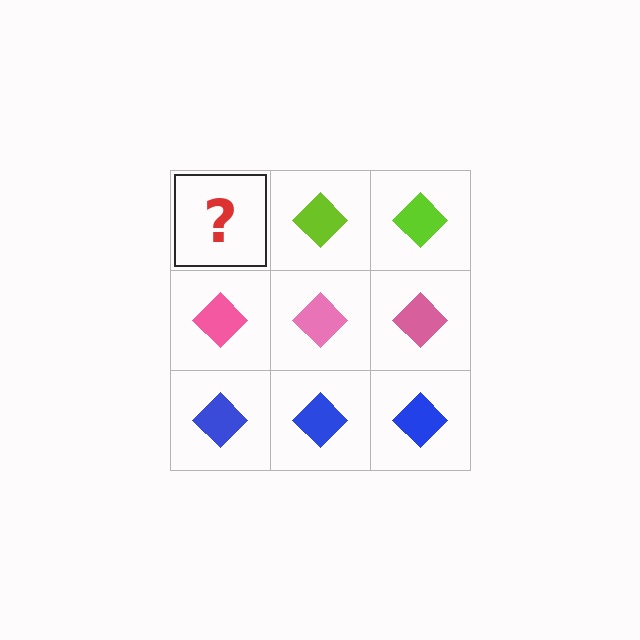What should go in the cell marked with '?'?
The missing cell should contain a lime diamond.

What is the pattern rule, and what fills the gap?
The rule is that each row has a consistent color. The gap should be filled with a lime diamond.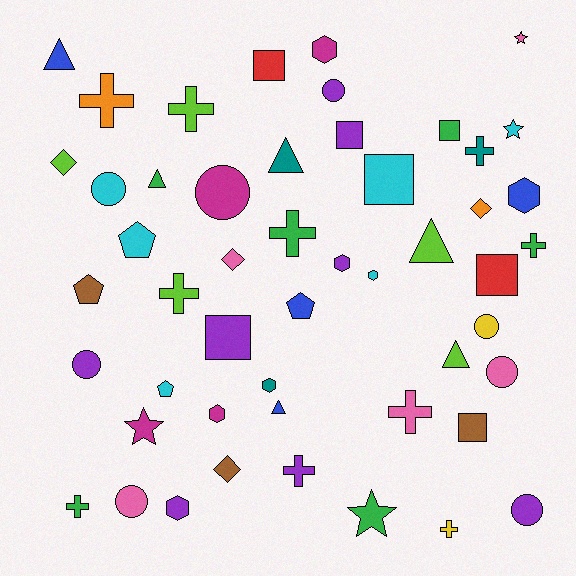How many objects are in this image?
There are 50 objects.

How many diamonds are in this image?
There are 4 diamonds.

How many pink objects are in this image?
There are 5 pink objects.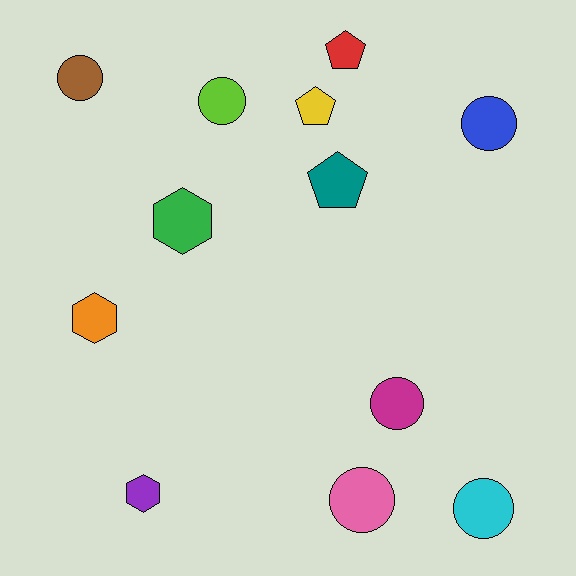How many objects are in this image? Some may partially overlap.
There are 12 objects.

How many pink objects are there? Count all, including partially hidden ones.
There is 1 pink object.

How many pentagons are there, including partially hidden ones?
There are 3 pentagons.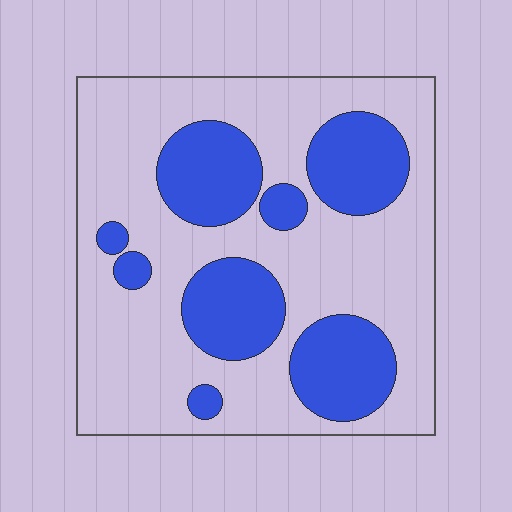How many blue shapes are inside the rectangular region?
8.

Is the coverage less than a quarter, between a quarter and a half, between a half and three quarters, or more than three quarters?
Between a quarter and a half.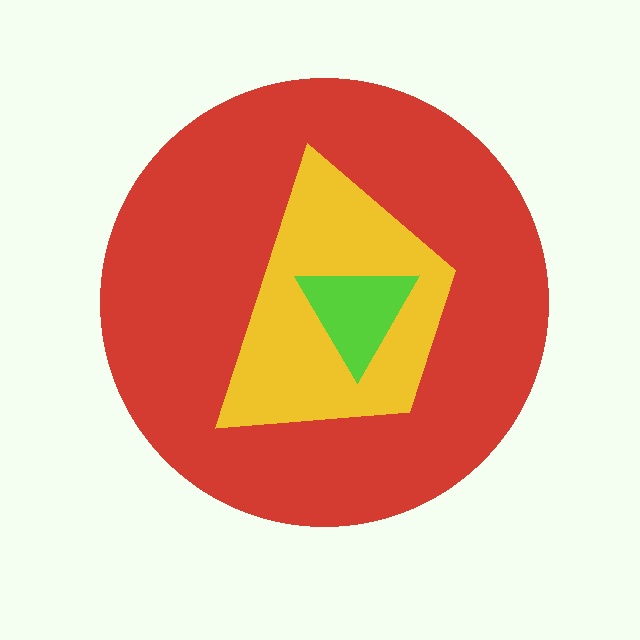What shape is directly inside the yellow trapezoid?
The lime triangle.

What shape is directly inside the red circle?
The yellow trapezoid.